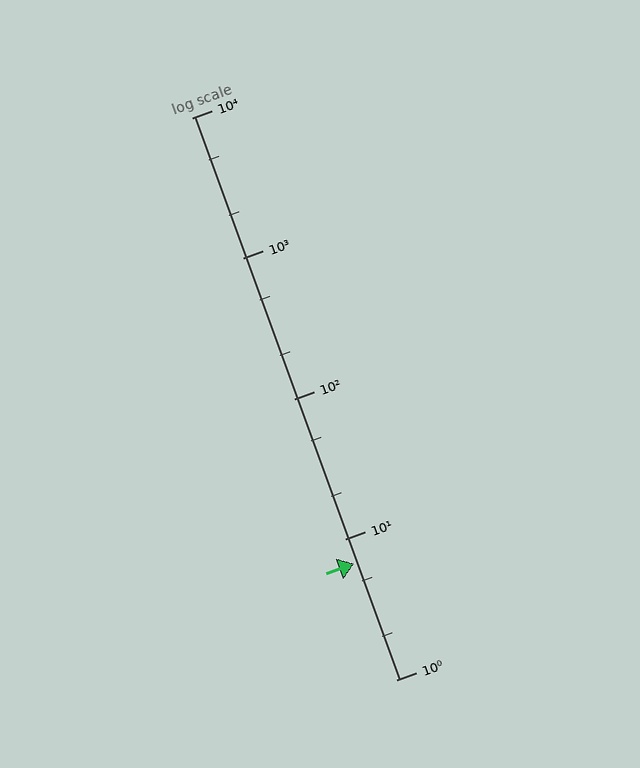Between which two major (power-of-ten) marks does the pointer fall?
The pointer is between 1 and 10.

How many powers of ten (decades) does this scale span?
The scale spans 4 decades, from 1 to 10000.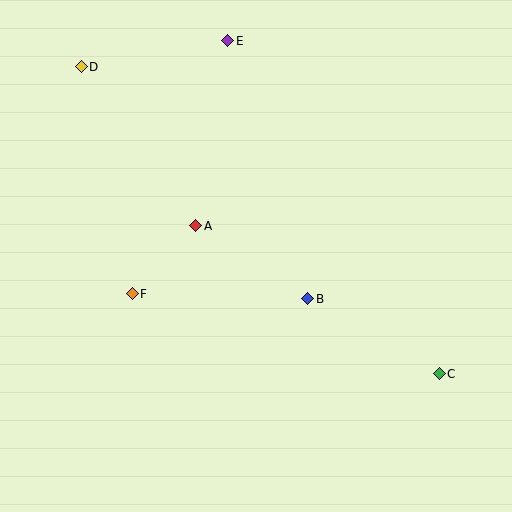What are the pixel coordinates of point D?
Point D is at (81, 67).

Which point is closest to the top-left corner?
Point D is closest to the top-left corner.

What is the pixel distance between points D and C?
The distance between D and C is 472 pixels.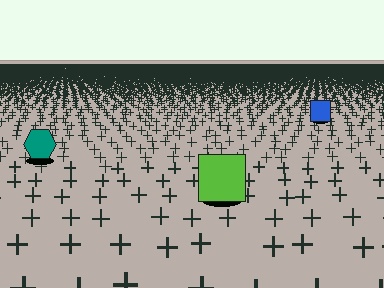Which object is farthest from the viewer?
The blue square is farthest from the viewer. It appears smaller and the ground texture around it is denser.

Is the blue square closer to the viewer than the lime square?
No. The lime square is closer — you can tell from the texture gradient: the ground texture is coarser near it.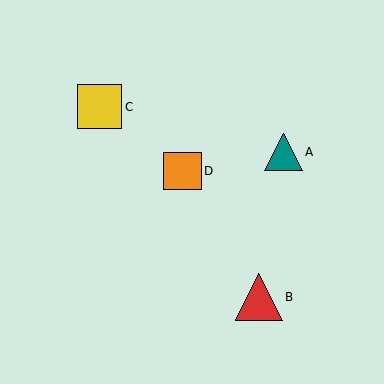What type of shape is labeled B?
Shape B is a red triangle.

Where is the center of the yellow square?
The center of the yellow square is at (100, 107).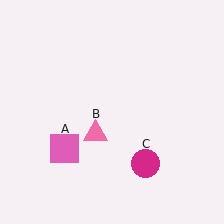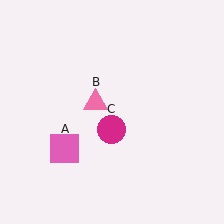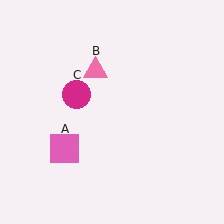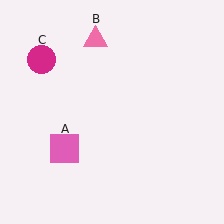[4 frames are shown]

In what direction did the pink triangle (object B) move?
The pink triangle (object B) moved up.